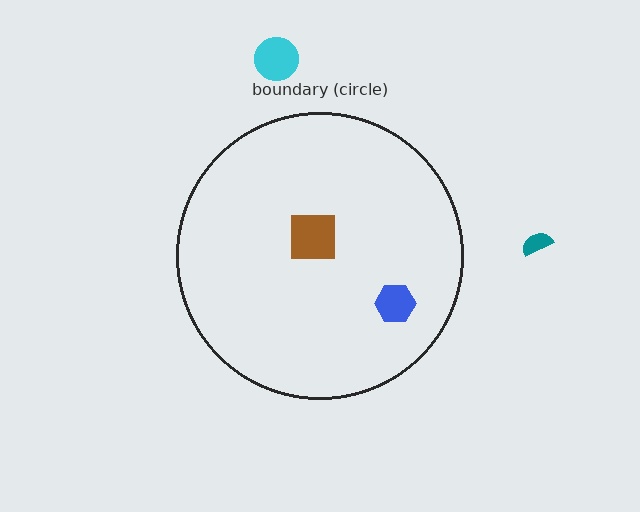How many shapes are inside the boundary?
2 inside, 2 outside.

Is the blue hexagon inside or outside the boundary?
Inside.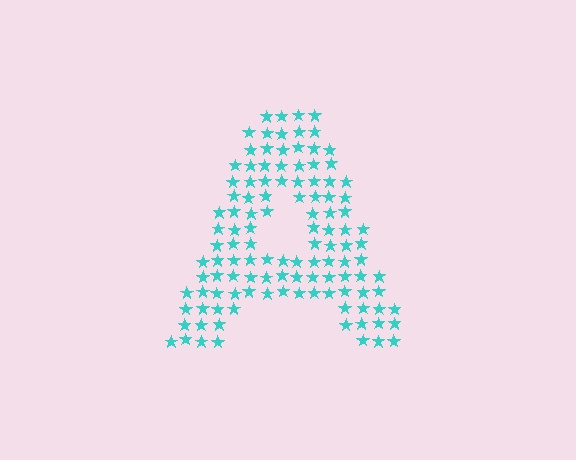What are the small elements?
The small elements are stars.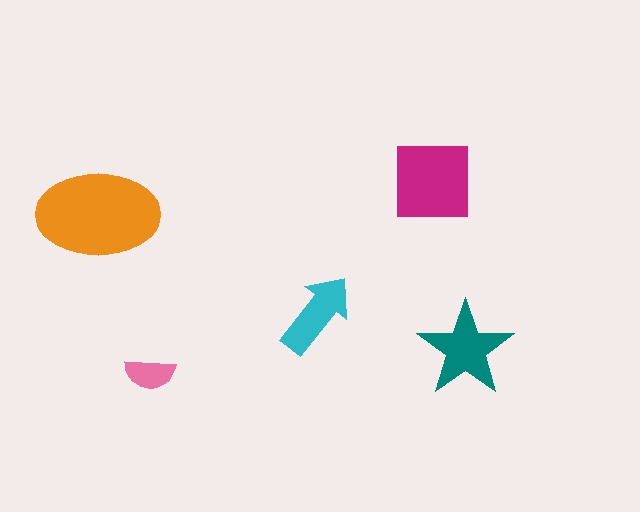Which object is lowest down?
The pink semicircle is bottommost.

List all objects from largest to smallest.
The orange ellipse, the magenta square, the teal star, the cyan arrow, the pink semicircle.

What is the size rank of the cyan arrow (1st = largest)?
4th.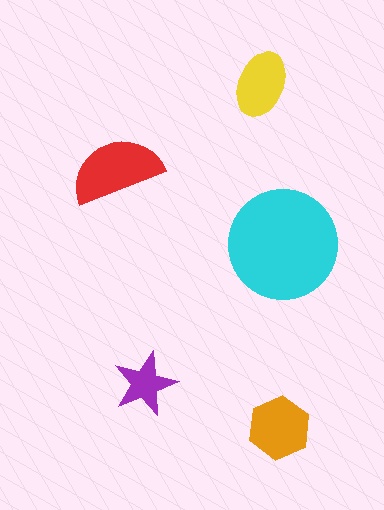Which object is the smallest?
The purple star.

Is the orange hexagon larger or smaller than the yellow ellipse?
Larger.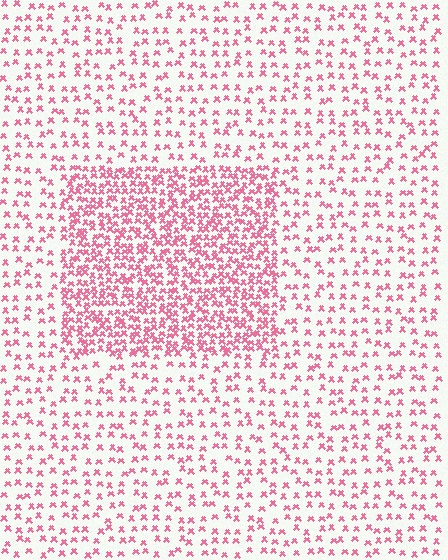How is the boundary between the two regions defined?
The boundary is defined by a change in element density (approximately 2.4x ratio). All elements are the same color, size, and shape.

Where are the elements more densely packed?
The elements are more densely packed inside the rectangle boundary.